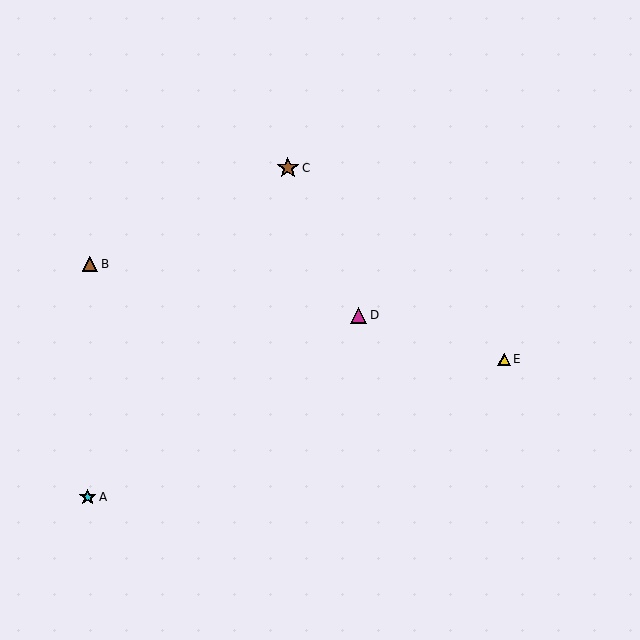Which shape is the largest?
The brown star (labeled C) is the largest.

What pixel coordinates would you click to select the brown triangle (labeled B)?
Click at (90, 264) to select the brown triangle B.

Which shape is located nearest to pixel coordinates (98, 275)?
The brown triangle (labeled B) at (90, 264) is nearest to that location.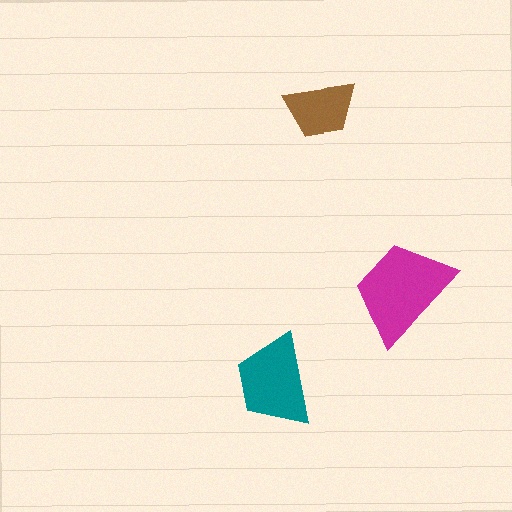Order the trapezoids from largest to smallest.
the magenta one, the teal one, the brown one.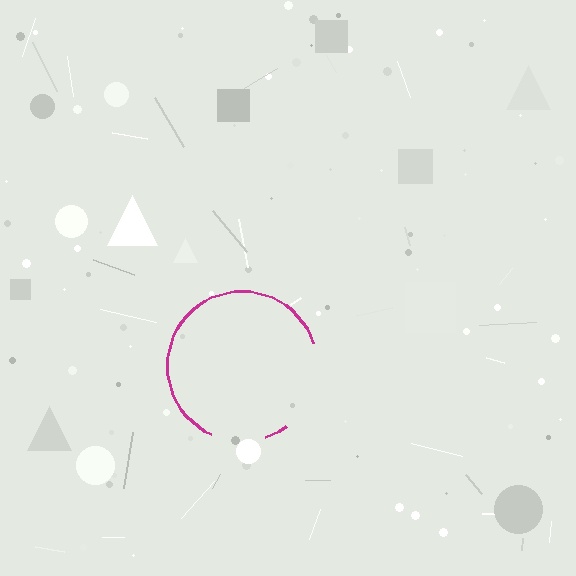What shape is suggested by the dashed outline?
The dashed outline suggests a circle.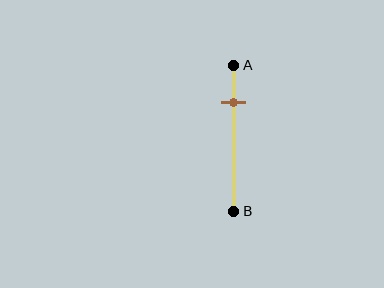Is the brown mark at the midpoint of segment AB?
No, the mark is at about 25% from A, not at the 50% midpoint.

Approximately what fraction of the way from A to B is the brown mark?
The brown mark is approximately 25% of the way from A to B.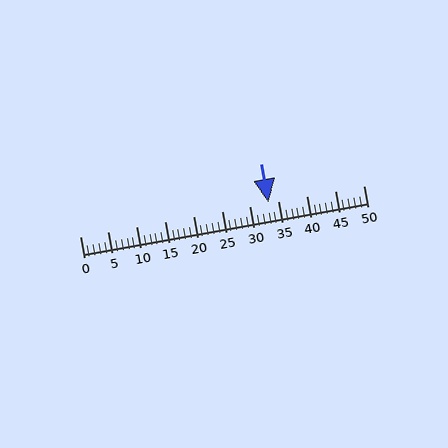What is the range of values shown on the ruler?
The ruler shows values from 0 to 50.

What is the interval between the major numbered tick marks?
The major tick marks are spaced 5 units apart.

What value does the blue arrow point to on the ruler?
The blue arrow points to approximately 33.